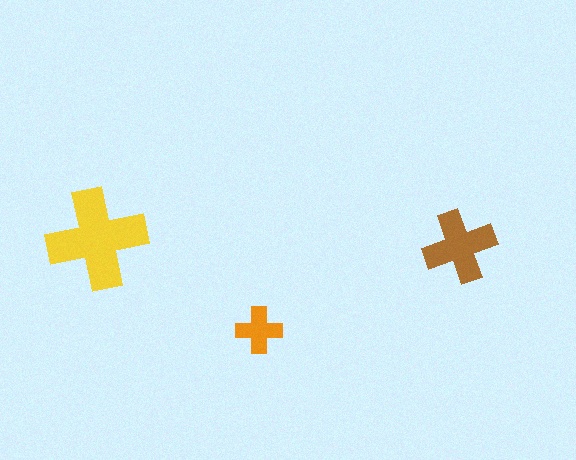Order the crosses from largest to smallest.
the yellow one, the brown one, the orange one.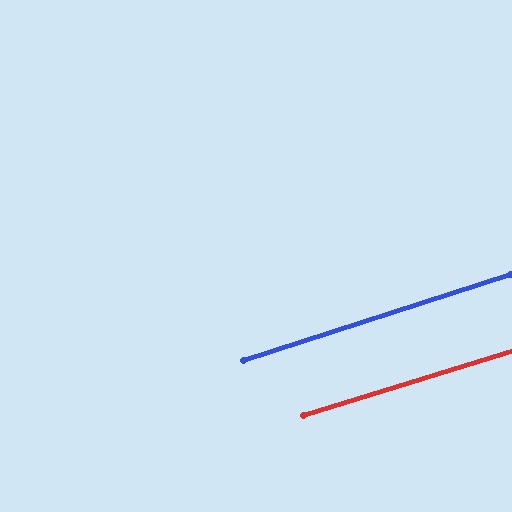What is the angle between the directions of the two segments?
Approximately 1 degree.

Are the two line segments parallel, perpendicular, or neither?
Parallel — their directions differ by only 0.8°.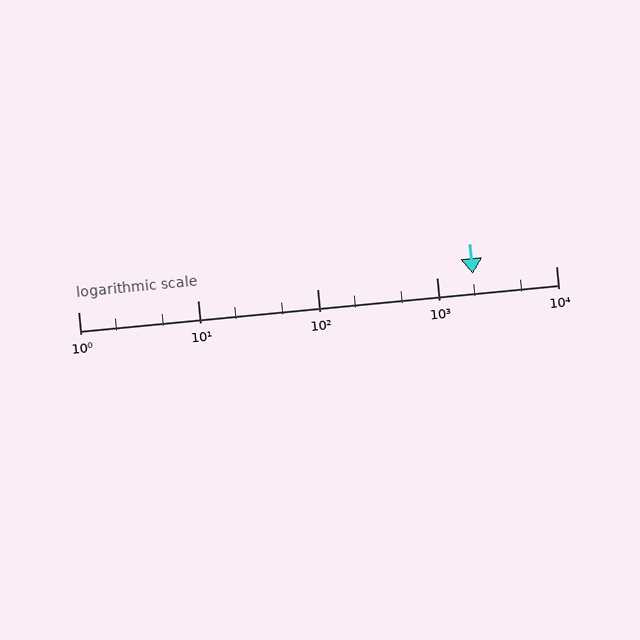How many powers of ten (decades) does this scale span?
The scale spans 4 decades, from 1 to 10000.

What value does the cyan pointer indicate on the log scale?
The pointer indicates approximately 2000.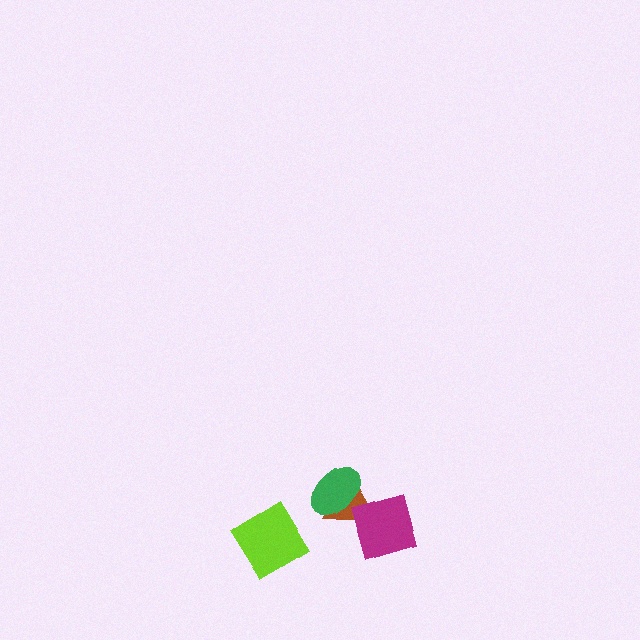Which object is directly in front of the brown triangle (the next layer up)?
The magenta diamond is directly in front of the brown triangle.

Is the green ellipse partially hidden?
No, no other shape covers it.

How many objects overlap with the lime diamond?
0 objects overlap with the lime diamond.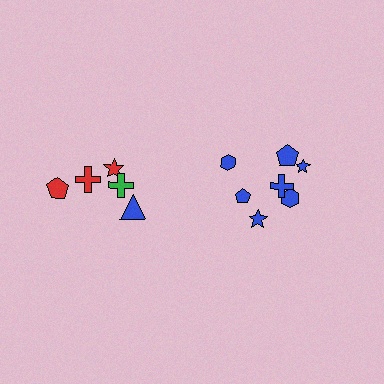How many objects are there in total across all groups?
There are 12 objects.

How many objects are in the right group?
There are 7 objects.